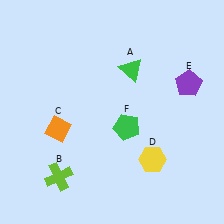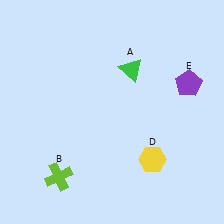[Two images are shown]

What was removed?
The green pentagon (F), the orange diamond (C) were removed in Image 2.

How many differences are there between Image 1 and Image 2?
There are 2 differences between the two images.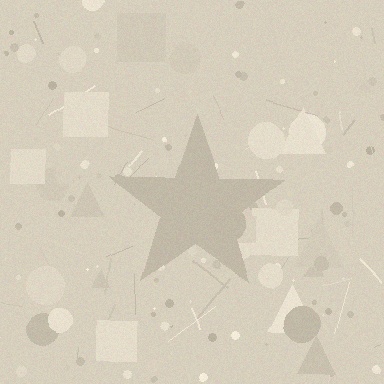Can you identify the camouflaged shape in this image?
The camouflaged shape is a star.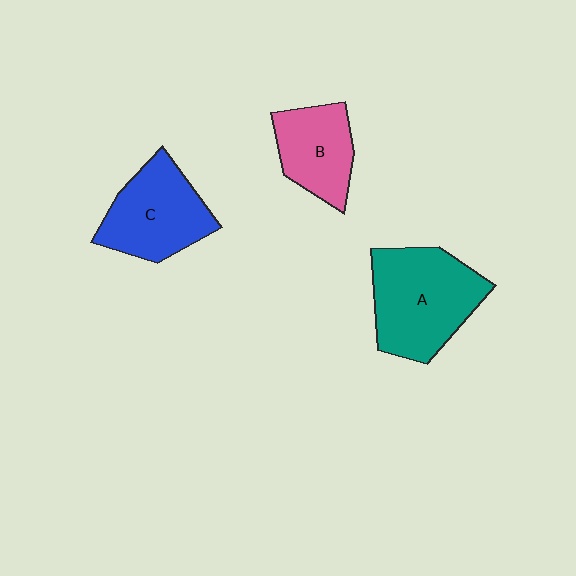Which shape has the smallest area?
Shape B (pink).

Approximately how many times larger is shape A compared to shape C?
Approximately 1.2 times.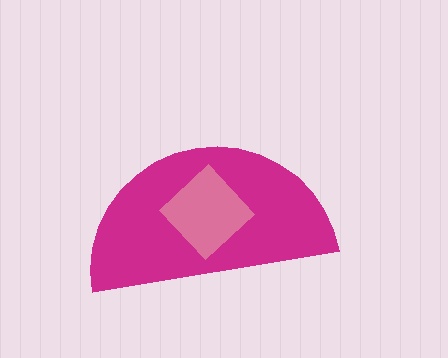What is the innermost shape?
The pink diamond.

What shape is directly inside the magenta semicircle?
The pink diamond.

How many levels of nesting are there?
2.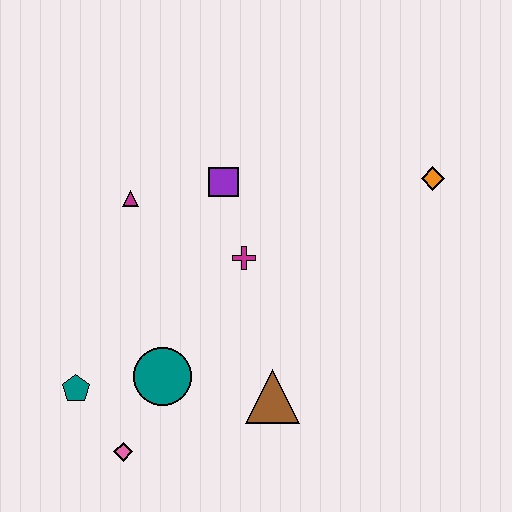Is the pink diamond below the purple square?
Yes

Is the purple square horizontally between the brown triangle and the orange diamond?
No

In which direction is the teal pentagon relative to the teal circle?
The teal pentagon is to the left of the teal circle.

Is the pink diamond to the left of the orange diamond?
Yes